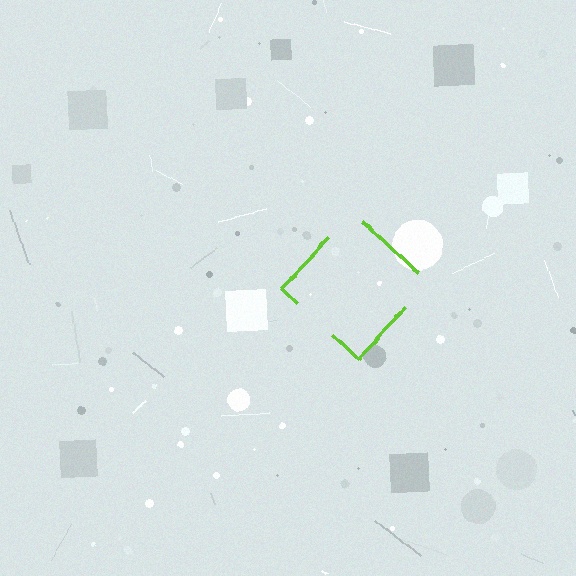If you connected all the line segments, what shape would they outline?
They would outline a diamond.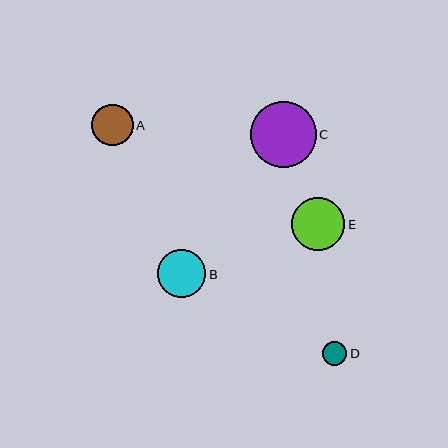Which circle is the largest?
Circle C is the largest with a size of approximately 66 pixels.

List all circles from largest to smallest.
From largest to smallest: C, E, B, A, D.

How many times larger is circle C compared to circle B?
Circle C is approximately 1.4 times the size of circle B.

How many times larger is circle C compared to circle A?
Circle C is approximately 1.6 times the size of circle A.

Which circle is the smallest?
Circle D is the smallest with a size of approximately 24 pixels.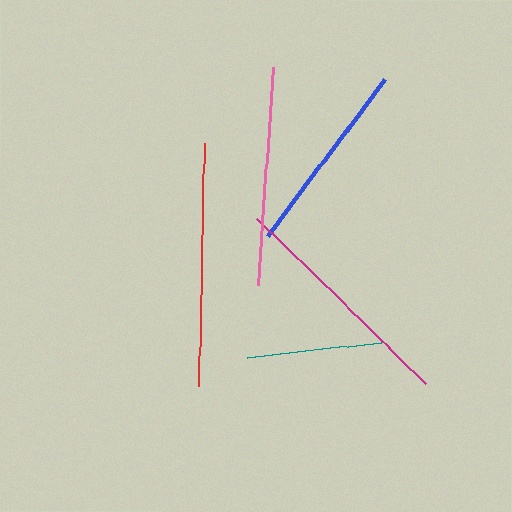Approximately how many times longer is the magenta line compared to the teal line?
The magenta line is approximately 1.8 times the length of the teal line.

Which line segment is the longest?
The red line is the longest at approximately 243 pixels.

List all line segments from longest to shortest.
From longest to shortest: red, magenta, pink, blue, teal.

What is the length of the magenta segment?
The magenta segment is approximately 236 pixels long.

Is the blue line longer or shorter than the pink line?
The pink line is longer than the blue line.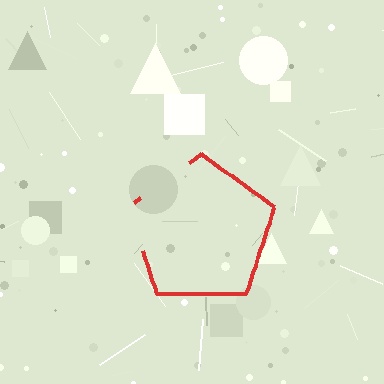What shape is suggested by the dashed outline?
The dashed outline suggests a pentagon.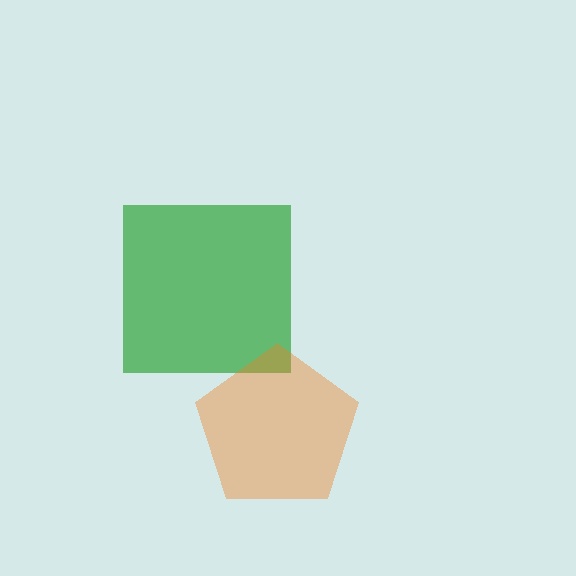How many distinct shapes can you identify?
There are 2 distinct shapes: a green square, an orange pentagon.